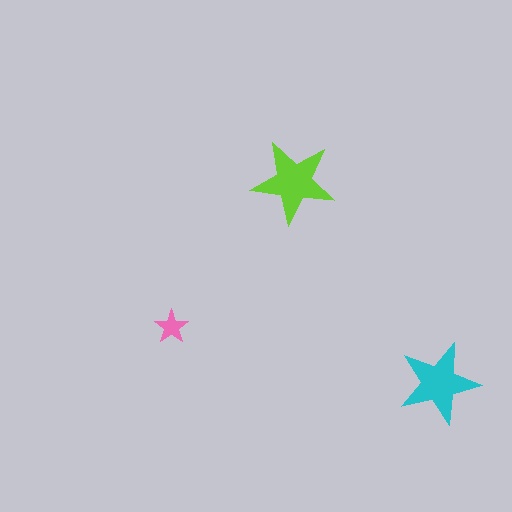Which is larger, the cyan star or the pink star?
The cyan one.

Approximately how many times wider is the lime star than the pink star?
About 2.5 times wider.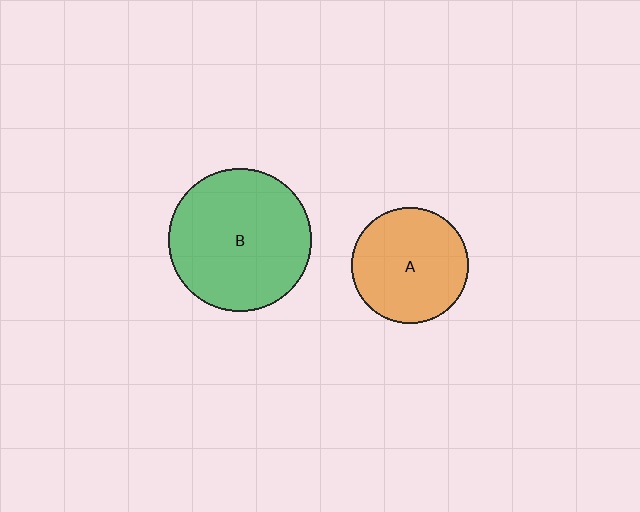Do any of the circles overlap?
No, none of the circles overlap.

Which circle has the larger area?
Circle B (green).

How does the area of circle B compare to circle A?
Approximately 1.5 times.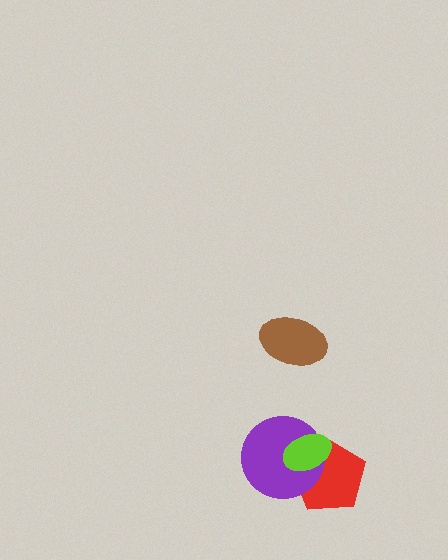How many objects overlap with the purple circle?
2 objects overlap with the purple circle.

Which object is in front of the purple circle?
The lime ellipse is in front of the purple circle.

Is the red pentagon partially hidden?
Yes, it is partially covered by another shape.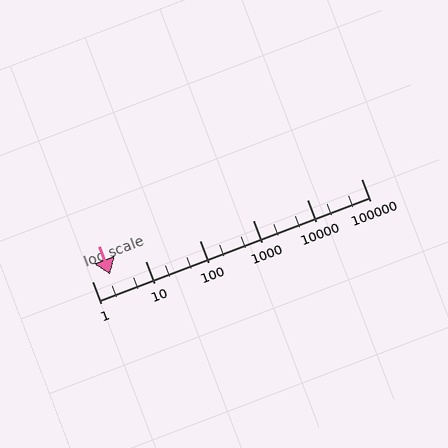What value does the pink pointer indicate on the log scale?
The pointer indicates approximately 2.2.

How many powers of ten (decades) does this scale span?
The scale spans 5 decades, from 1 to 100000.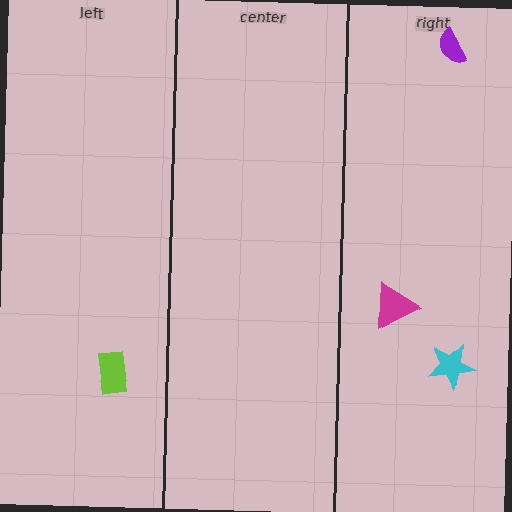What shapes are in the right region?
The cyan star, the purple semicircle, the magenta triangle.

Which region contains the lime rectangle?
The left region.